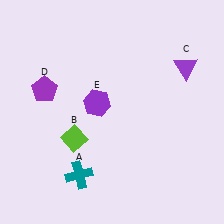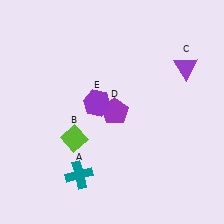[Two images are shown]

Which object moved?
The purple pentagon (D) moved right.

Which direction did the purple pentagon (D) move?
The purple pentagon (D) moved right.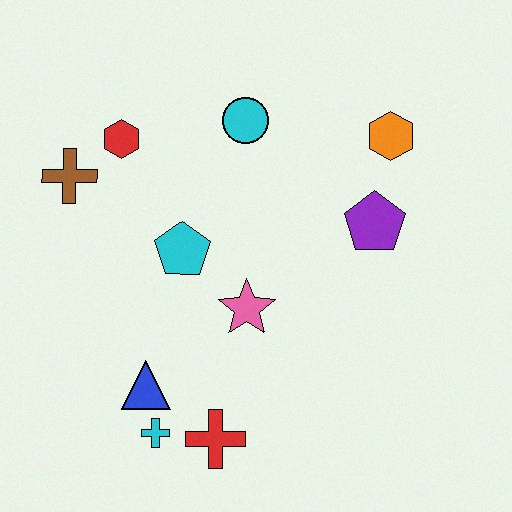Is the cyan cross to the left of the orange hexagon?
Yes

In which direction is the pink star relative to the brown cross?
The pink star is to the right of the brown cross.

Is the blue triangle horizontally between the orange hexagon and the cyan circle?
No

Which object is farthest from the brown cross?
The orange hexagon is farthest from the brown cross.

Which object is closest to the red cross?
The cyan cross is closest to the red cross.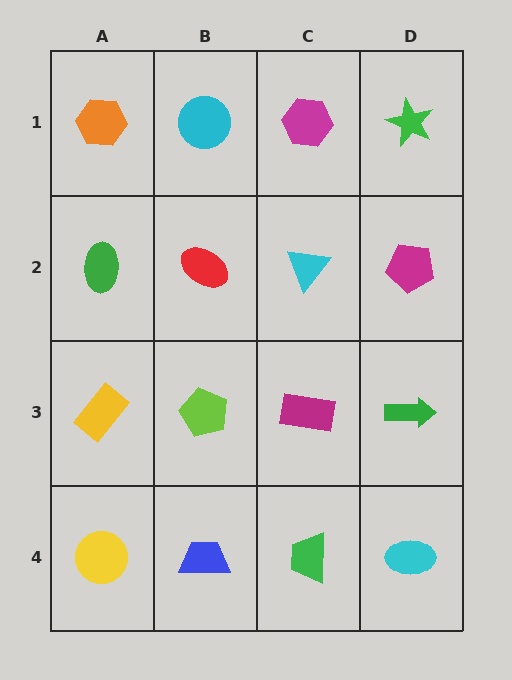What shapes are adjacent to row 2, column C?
A magenta hexagon (row 1, column C), a magenta rectangle (row 3, column C), a red ellipse (row 2, column B), a magenta pentagon (row 2, column D).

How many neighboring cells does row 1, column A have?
2.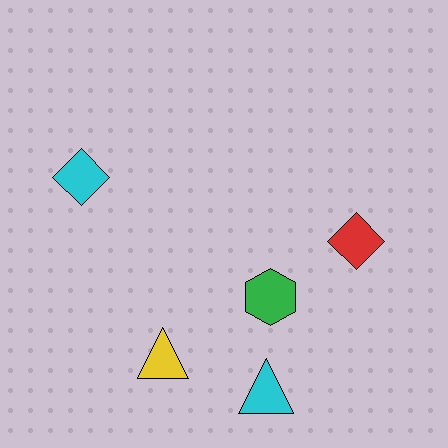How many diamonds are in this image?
There are 2 diamonds.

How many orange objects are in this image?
There are no orange objects.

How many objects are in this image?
There are 5 objects.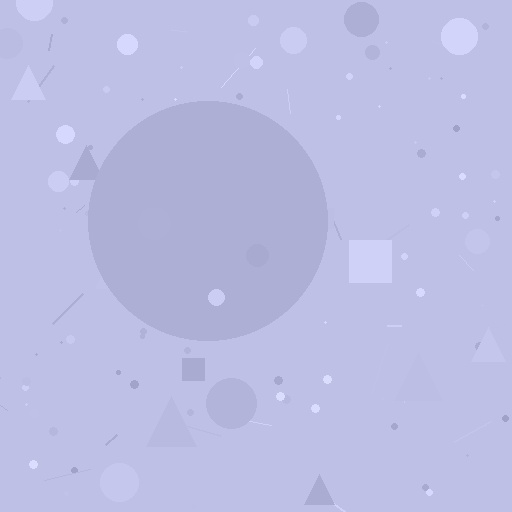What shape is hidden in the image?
A circle is hidden in the image.